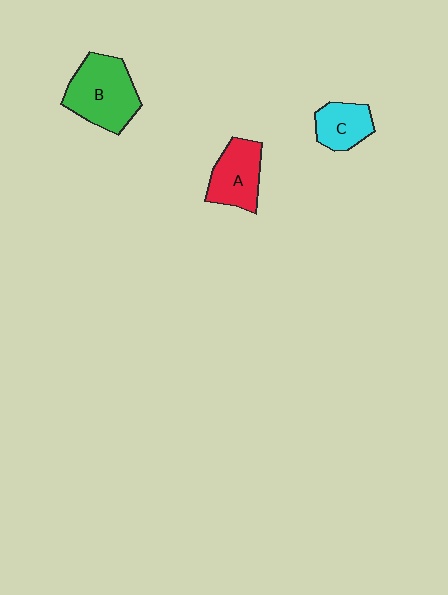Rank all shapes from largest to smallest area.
From largest to smallest: B (green), A (red), C (cyan).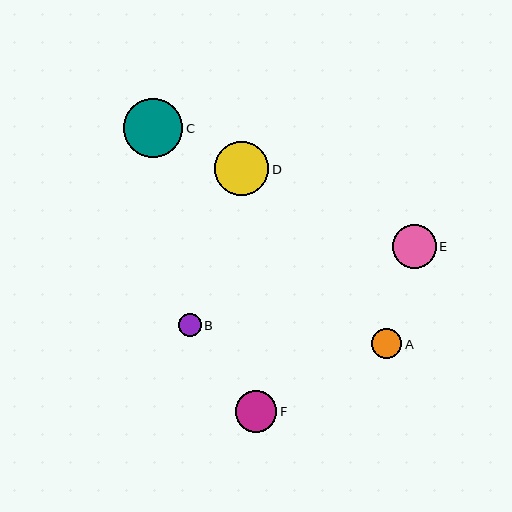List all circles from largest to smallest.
From largest to smallest: C, D, E, F, A, B.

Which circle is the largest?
Circle C is the largest with a size of approximately 59 pixels.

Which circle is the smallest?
Circle B is the smallest with a size of approximately 22 pixels.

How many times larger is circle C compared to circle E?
Circle C is approximately 1.3 times the size of circle E.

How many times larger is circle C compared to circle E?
Circle C is approximately 1.3 times the size of circle E.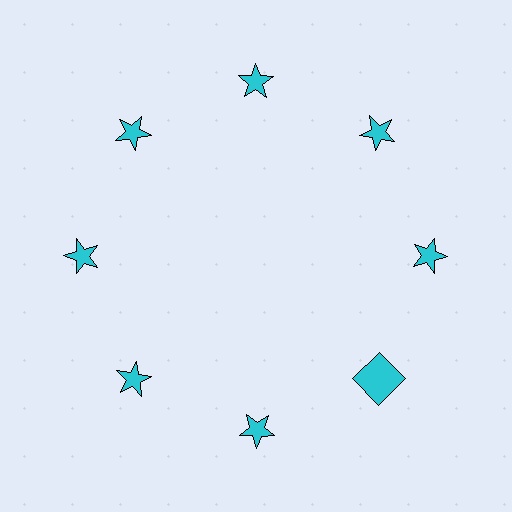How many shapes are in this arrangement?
There are 8 shapes arranged in a ring pattern.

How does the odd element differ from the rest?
It has a different shape: square instead of star.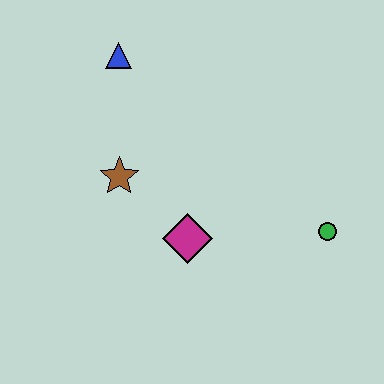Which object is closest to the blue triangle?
The brown star is closest to the blue triangle.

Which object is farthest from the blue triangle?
The green circle is farthest from the blue triangle.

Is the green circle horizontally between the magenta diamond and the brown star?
No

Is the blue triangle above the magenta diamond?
Yes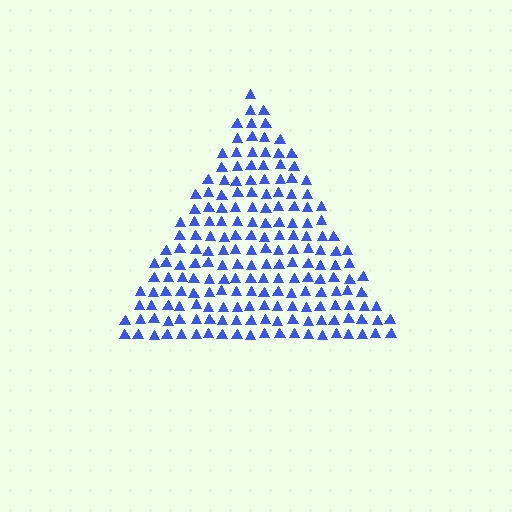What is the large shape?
The large shape is a triangle.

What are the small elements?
The small elements are triangles.